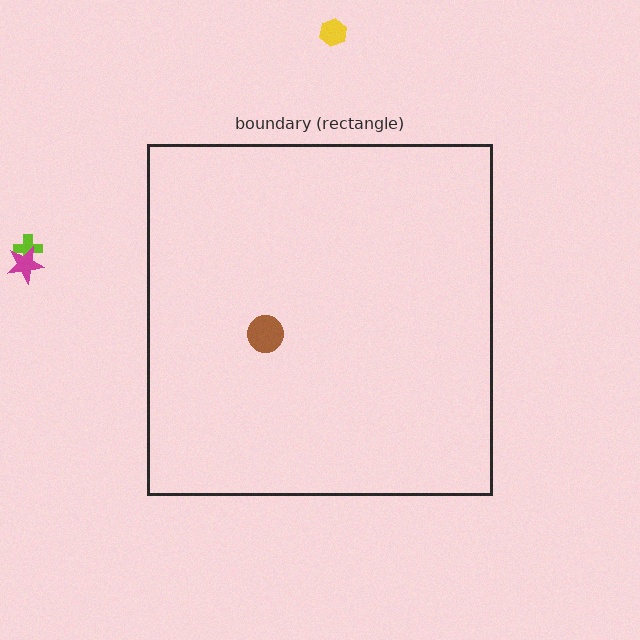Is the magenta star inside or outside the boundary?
Outside.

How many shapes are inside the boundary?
1 inside, 3 outside.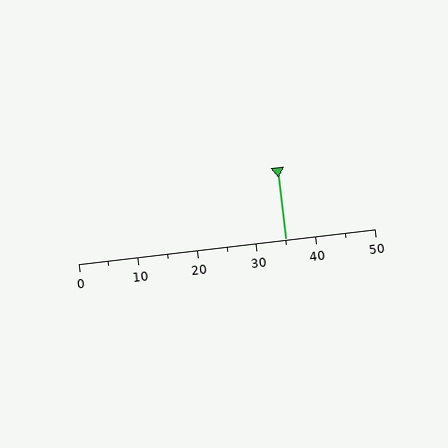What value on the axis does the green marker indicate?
The marker indicates approximately 35.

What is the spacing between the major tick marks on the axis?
The major ticks are spaced 10 apart.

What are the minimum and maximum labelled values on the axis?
The axis runs from 0 to 50.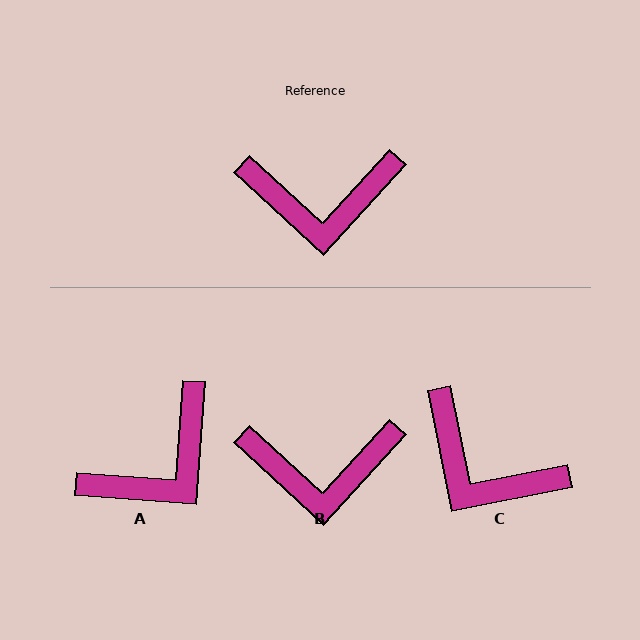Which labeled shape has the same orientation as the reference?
B.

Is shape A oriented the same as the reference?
No, it is off by about 38 degrees.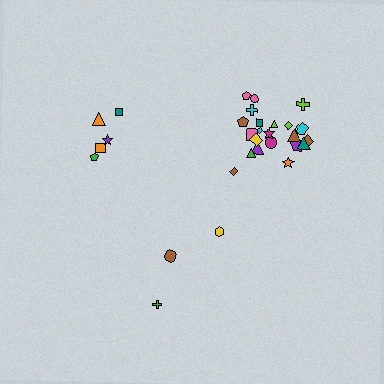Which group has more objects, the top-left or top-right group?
The top-right group.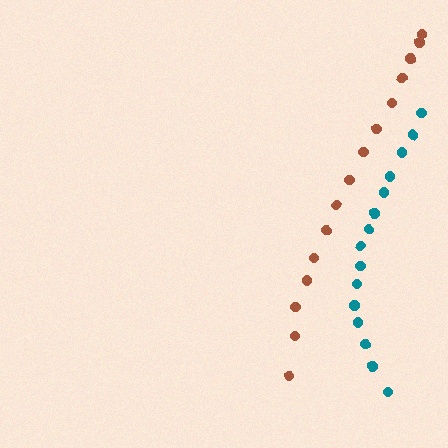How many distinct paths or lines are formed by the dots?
There are 2 distinct paths.